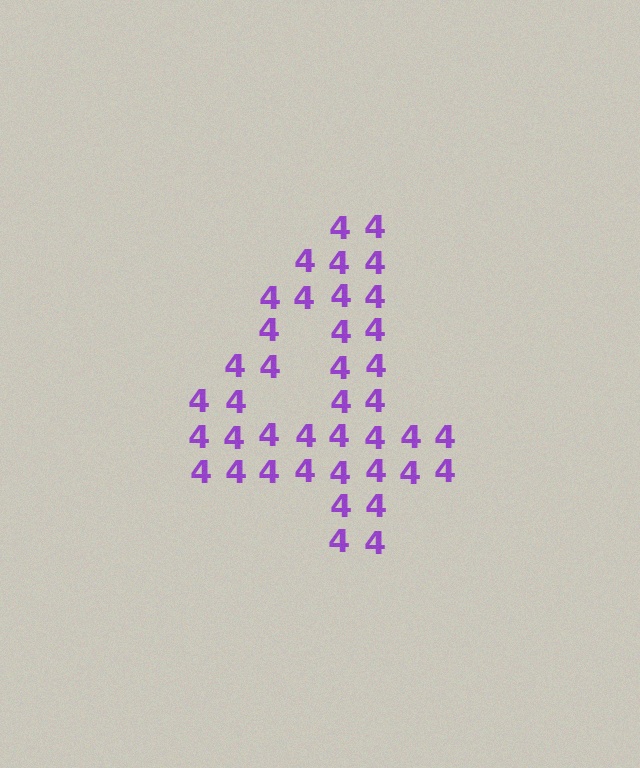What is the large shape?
The large shape is the digit 4.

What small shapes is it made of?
It is made of small digit 4's.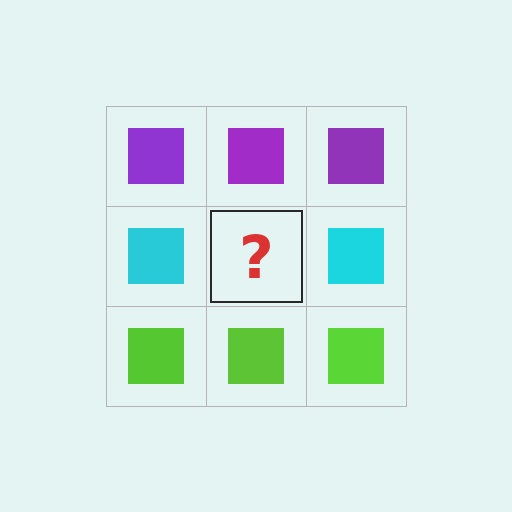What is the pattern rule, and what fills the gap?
The rule is that each row has a consistent color. The gap should be filled with a cyan square.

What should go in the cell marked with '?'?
The missing cell should contain a cyan square.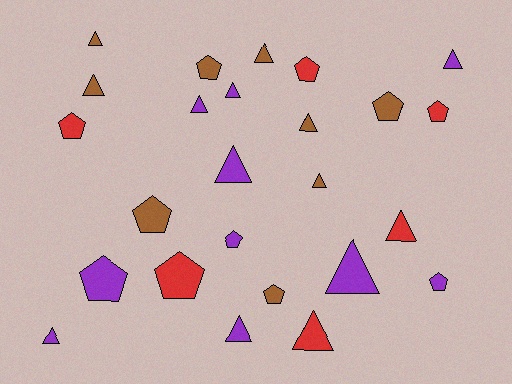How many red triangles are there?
There are 2 red triangles.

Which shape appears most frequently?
Triangle, with 14 objects.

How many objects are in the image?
There are 25 objects.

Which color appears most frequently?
Purple, with 10 objects.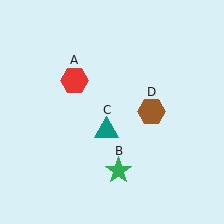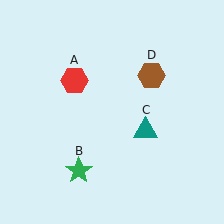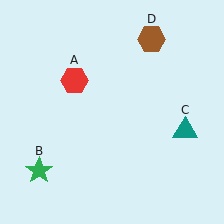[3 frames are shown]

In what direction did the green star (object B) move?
The green star (object B) moved left.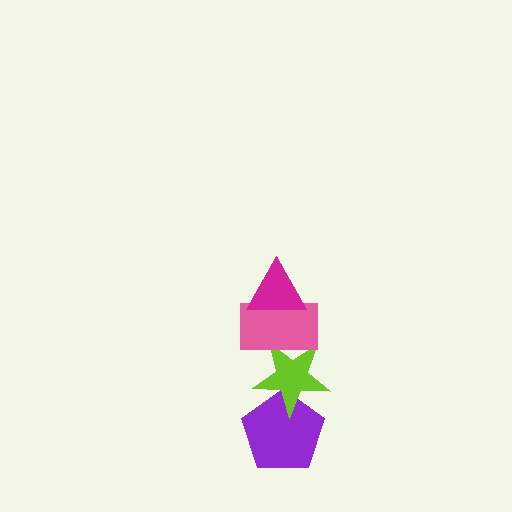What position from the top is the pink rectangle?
The pink rectangle is 2nd from the top.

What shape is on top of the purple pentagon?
The lime star is on top of the purple pentagon.